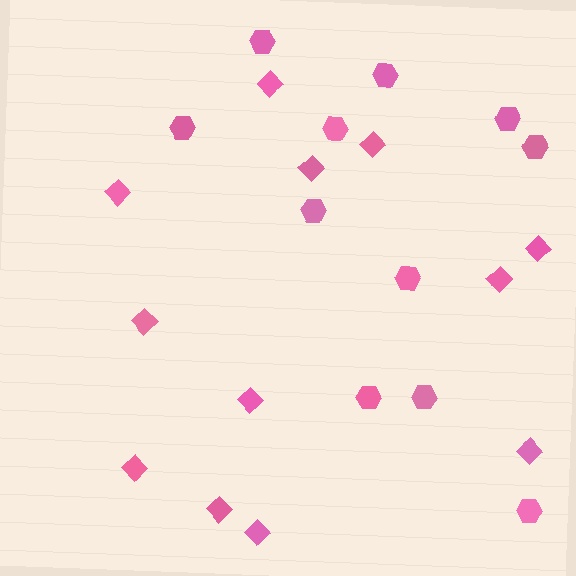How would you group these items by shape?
There are 2 groups: one group of diamonds (12) and one group of hexagons (11).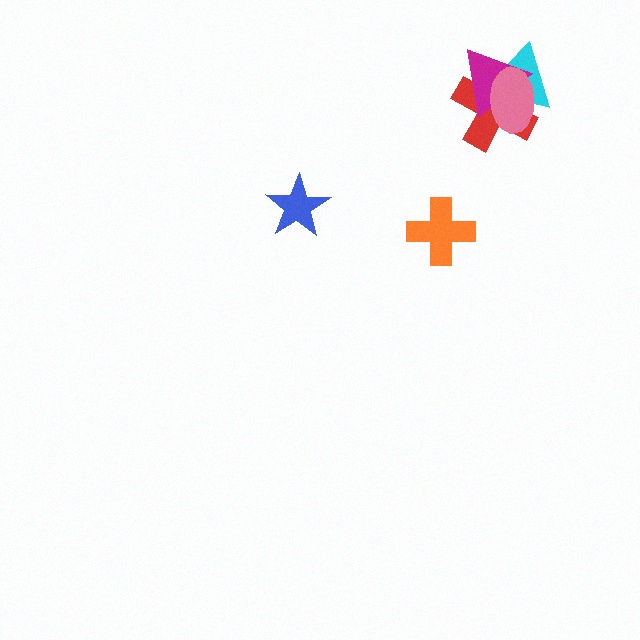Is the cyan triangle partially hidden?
Yes, it is partially covered by another shape.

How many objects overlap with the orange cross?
0 objects overlap with the orange cross.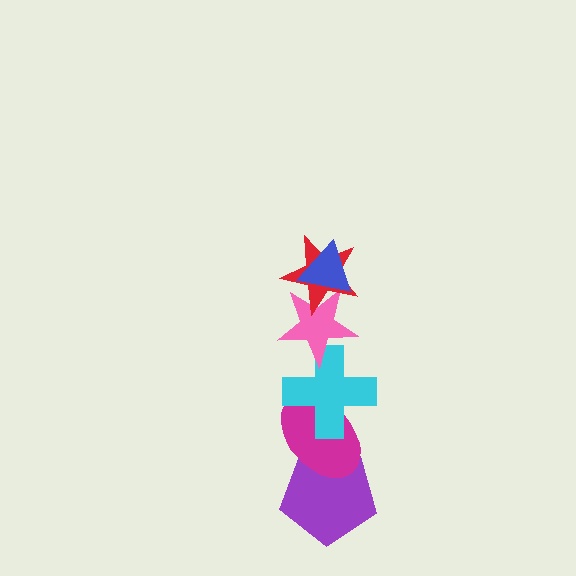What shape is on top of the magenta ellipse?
The cyan cross is on top of the magenta ellipse.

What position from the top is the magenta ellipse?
The magenta ellipse is 5th from the top.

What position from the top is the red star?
The red star is 2nd from the top.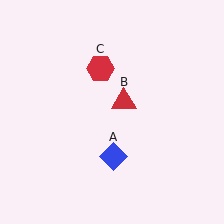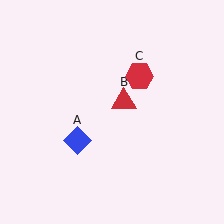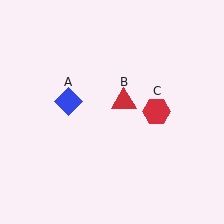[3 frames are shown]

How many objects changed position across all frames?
2 objects changed position: blue diamond (object A), red hexagon (object C).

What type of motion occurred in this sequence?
The blue diamond (object A), red hexagon (object C) rotated clockwise around the center of the scene.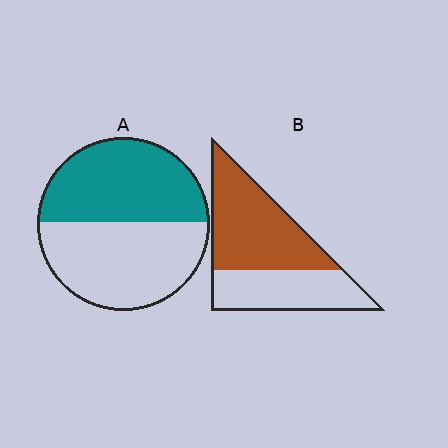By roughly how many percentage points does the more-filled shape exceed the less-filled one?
By roughly 10 percentage points (B over A).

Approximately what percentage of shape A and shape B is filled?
A is approximately 50% and B is approximately 60%.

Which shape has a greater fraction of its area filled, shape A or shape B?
Shape B.